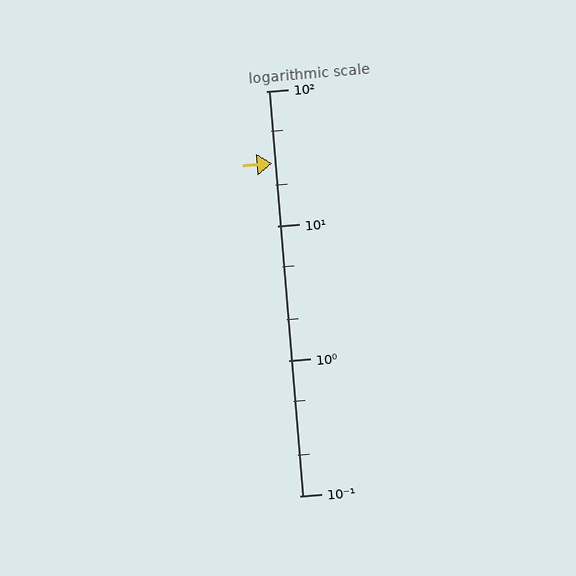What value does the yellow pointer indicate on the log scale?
The pointer indicates approximately 29.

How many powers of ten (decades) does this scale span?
The scale spans 3 decades, from 0.1 to 100.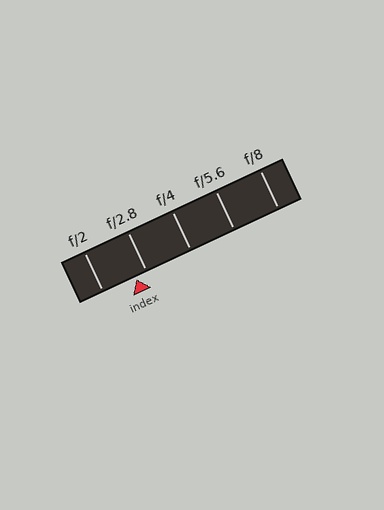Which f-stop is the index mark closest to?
The index mark is closest to f/2.8.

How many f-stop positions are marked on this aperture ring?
There are 5 f-stop positions marked.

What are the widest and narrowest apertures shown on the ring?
The widest aperture shown is f/2 and the narrowest is f/8.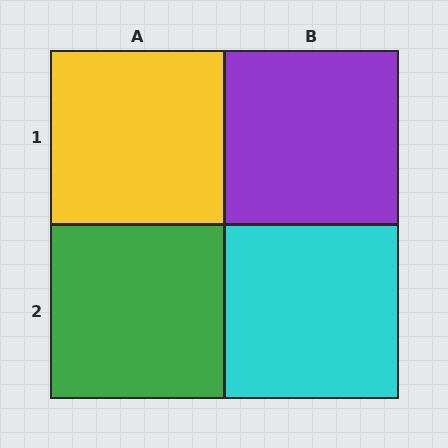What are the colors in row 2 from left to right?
Green, cyan.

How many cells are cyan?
1 cell is cyan.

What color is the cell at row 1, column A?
Yellow.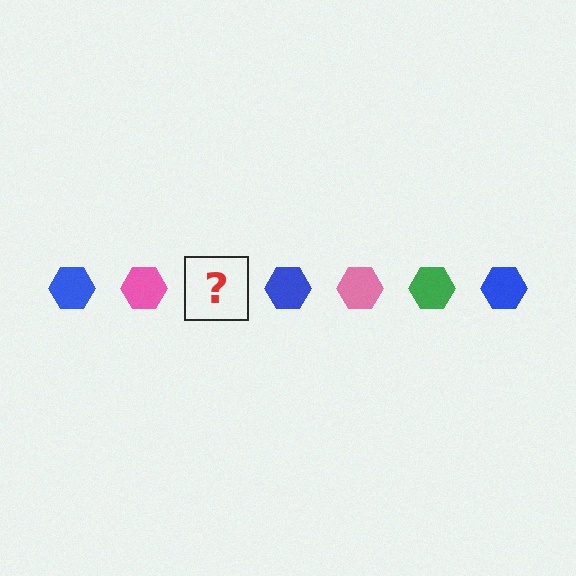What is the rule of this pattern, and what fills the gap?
The rule is that the pattern cycles through blue, pink, green hexagons. The gap should be filled with a green hexagon.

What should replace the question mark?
The question mark should be replaced with a green hexagon.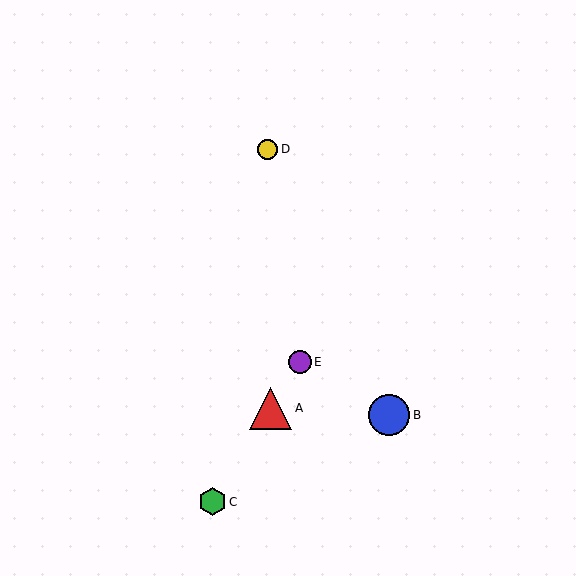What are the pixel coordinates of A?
Object A is at (271, 408).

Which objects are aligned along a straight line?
Objects A, C, E are aligned along a straight line.